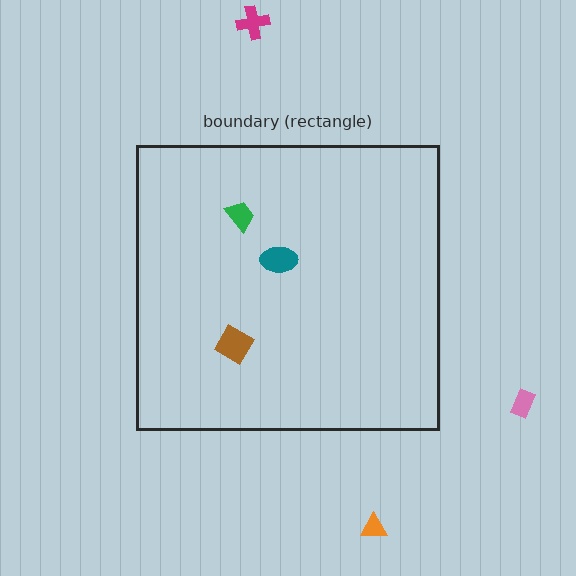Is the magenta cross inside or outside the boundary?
Outside.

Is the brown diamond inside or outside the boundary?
Inside.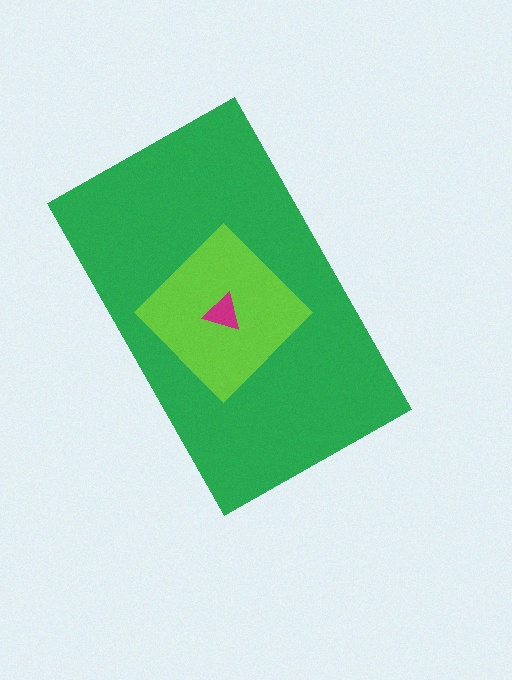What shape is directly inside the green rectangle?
The lime diamond.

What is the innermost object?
The magenta triangle.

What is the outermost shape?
The green rectangle.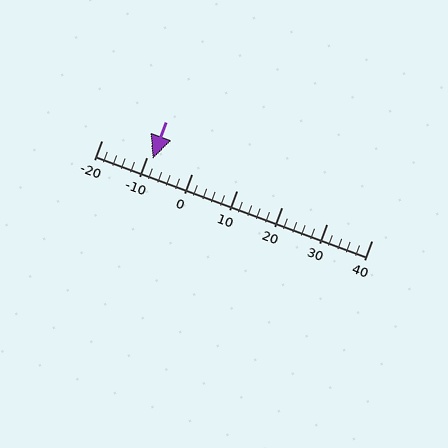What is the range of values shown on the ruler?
The ruler shows values from -20 to 40.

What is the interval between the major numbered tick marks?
The major tick marks are spaced 10 units apart.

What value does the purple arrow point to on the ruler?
The purple arrow points to approximately -9.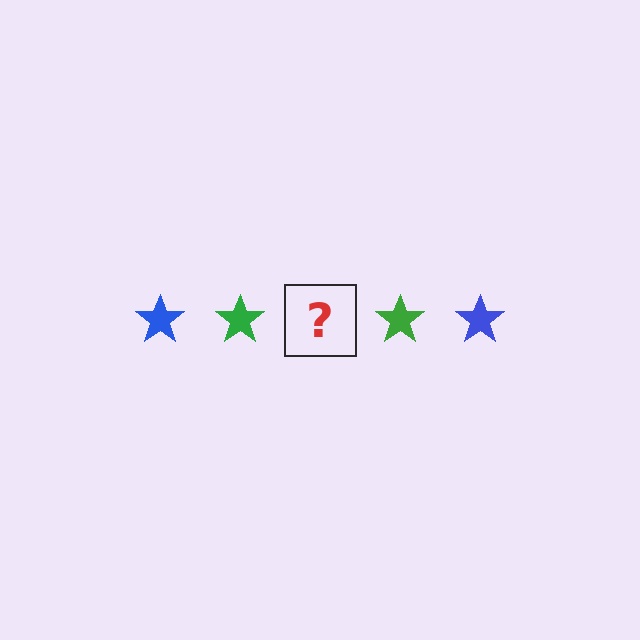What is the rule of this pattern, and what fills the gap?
The rule is that the pattern cycles through blue, green stars. The gap should be filled with a blue star.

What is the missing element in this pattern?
The missing element is a blue star.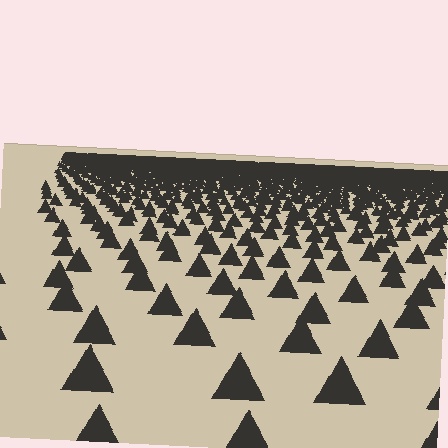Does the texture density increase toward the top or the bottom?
Density increases toward the top.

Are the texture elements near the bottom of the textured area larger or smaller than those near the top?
Larger. Near the bottom, elements are closer to the viewer and appear at a bigger on-screen size.